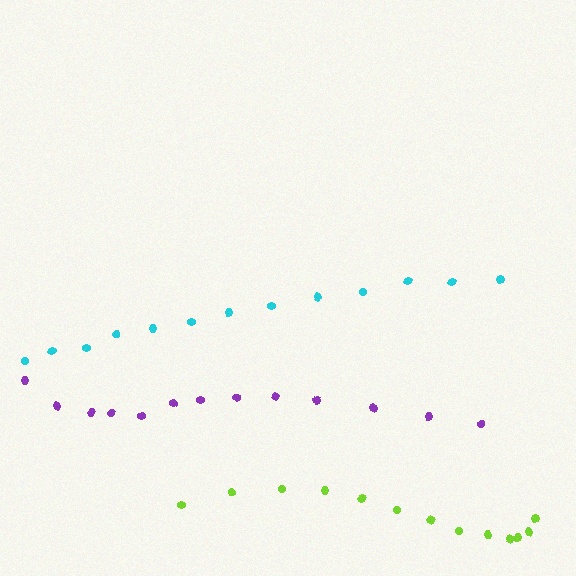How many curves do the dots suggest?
There are 3 distinct paths.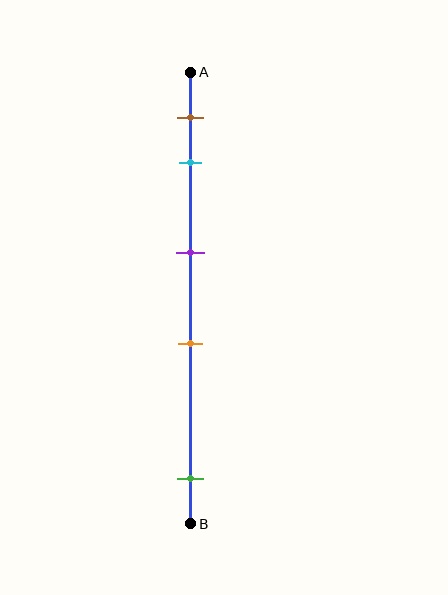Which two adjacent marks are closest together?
The brown and cyan marks are the closest adjacent pair.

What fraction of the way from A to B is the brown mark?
The brown mark is approximately 10% (0.1) of the way from A to B.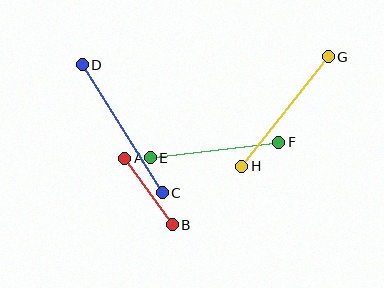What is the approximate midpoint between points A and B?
The midpoint is at approximately (148, 191) pixels.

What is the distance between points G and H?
The distance is approximately 139 pixels.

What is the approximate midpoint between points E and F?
The midpoint is at approximately (215, 150) pixels.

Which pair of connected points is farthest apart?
Points C and D are farthest apart.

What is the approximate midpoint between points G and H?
The midpoint is at approximately (285, 111) pixels.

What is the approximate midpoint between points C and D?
The midpoint is at approximately (122, 129) pixels.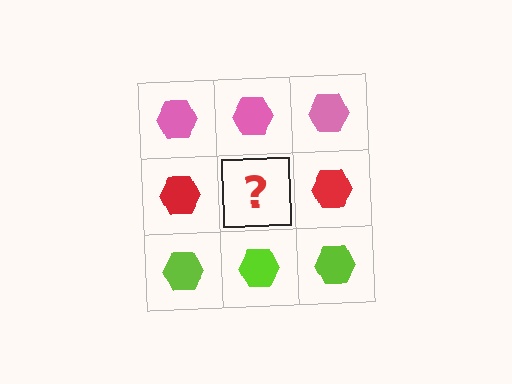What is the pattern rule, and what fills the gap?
The rule is that each row has a consistent color. The gap should be filled with a red hexagon.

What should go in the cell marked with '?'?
The missing cell should contain a red hexagon.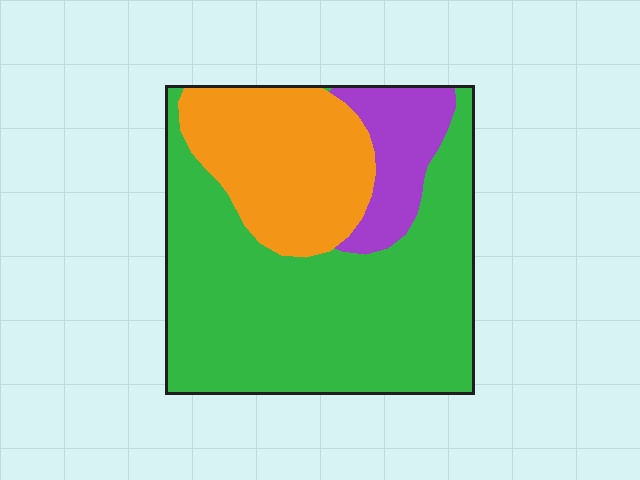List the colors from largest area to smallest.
From largest to smallest: green, orange, purple.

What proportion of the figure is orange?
Orange takes up between a sixth and a third of the figure.